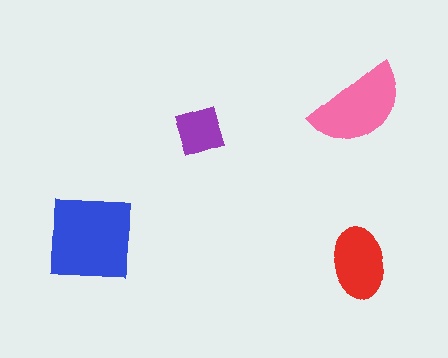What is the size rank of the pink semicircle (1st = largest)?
2nd.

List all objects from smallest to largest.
The purple square, the red ellipse, the pink semicircle, the blue square.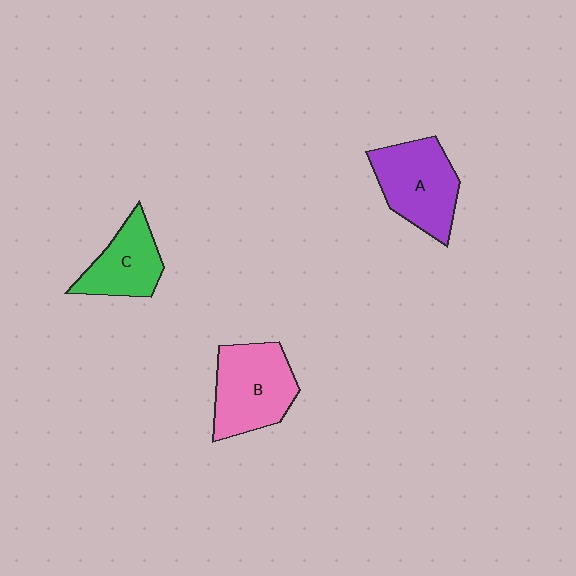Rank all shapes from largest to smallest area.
From largest to smallest: B (pink), A (purple), C (green).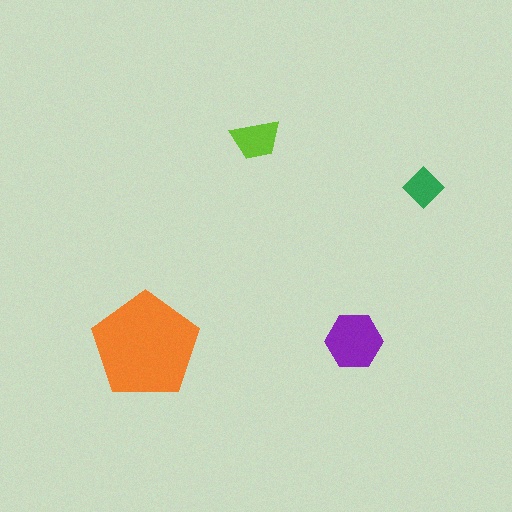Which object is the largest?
The orange pentagon.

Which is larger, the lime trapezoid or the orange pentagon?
The orange pentagon.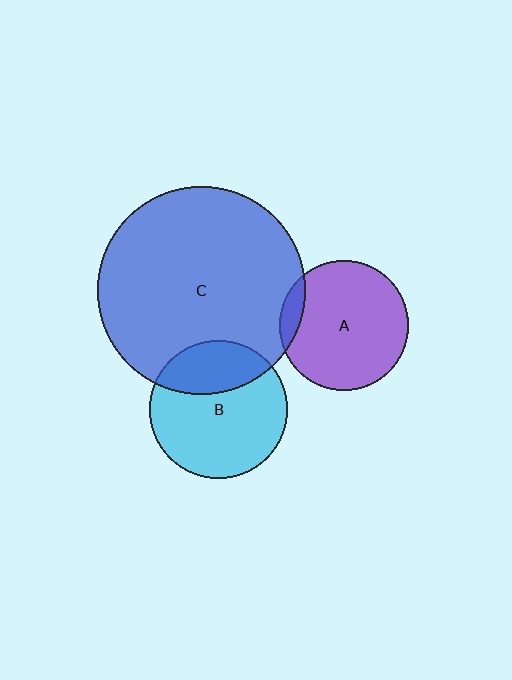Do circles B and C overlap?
Yes.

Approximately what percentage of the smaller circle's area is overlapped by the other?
Approximately 30%.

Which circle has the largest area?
Circle C (blue).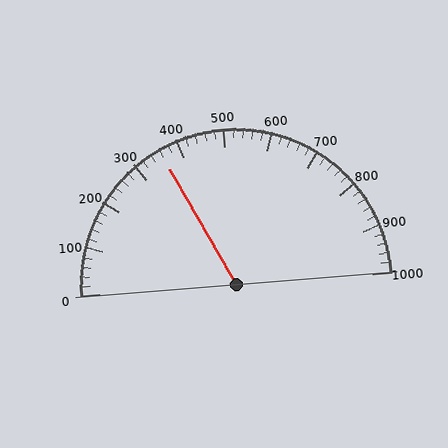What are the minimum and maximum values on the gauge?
The gauge ranges from 0 to 1000.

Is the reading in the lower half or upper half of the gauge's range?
The reading is in the lower half of the range (0 to 1000).